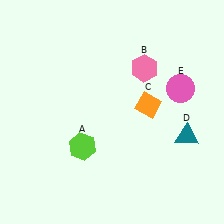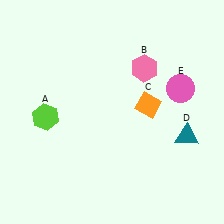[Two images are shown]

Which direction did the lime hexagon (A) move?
The lime hexagon (A) moved left.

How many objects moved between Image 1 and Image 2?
1 object moved between the two images.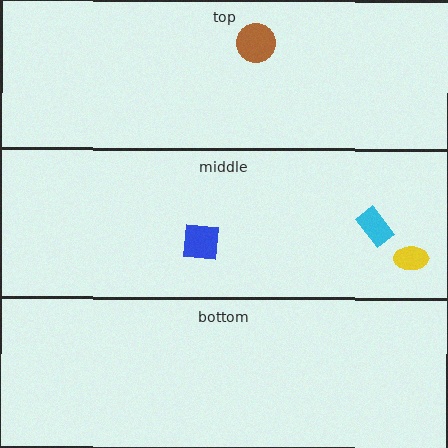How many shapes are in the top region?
1.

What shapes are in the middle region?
The blue square, the yellow ellipse, the cyan rectangle.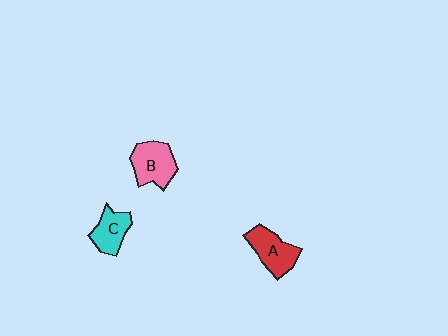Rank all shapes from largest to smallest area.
From largest to smallest: B (pink), A (red), C (cyan).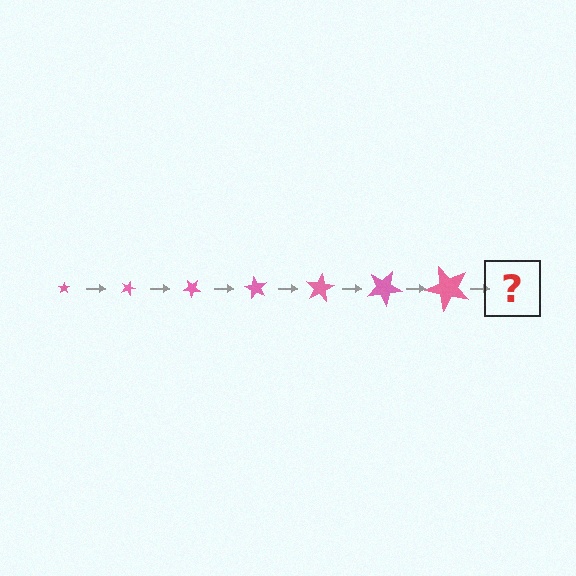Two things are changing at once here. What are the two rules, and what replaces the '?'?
The two rules are that the star grows larger each step and it rotates 20 degrees each step. The '?' should be a star, larger than the previous one and rotated 140 degrees from the start.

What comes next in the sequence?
The next element should be a star, larger than the previous one and rotated 140 degrees from the start.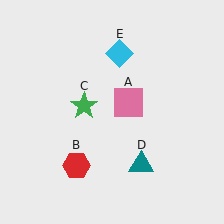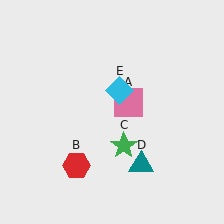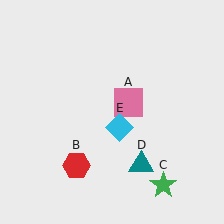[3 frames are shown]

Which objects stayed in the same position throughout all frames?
Pink square (object A) and red hexagon (object B) and teal triangle (object D) remained stationary.